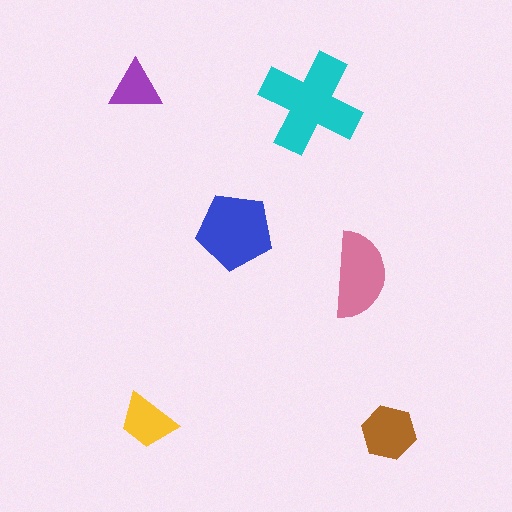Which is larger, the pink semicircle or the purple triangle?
The pink semicircle.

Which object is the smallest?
The purple triangle.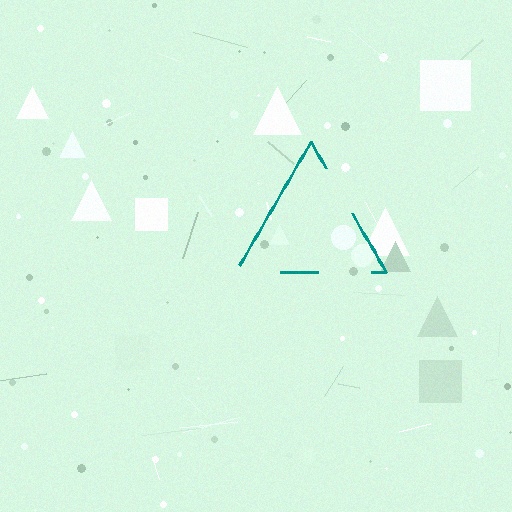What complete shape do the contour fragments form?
The contour fragments form a triangle.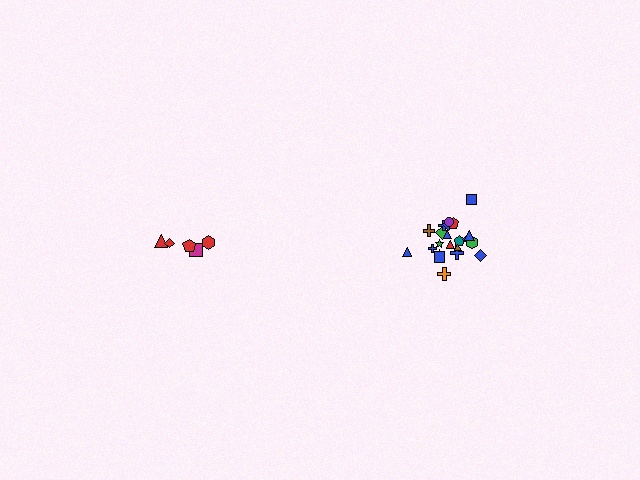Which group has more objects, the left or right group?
The right group.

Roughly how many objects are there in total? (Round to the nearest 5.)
Roughly 25 objects in total.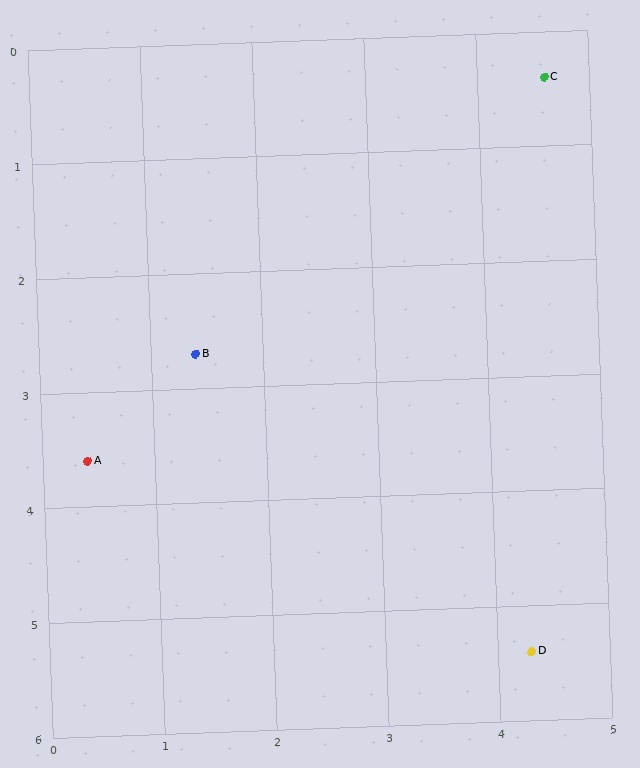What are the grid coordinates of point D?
Point D is at approximately (4.3, 5.4).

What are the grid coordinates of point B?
Point B is at approximately (1.4, 2.7).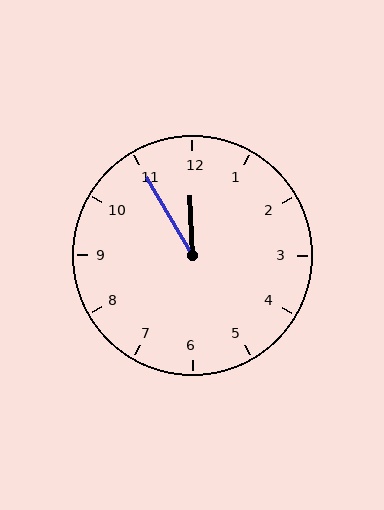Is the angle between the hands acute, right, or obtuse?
It is acute.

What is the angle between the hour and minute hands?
Approximately 28 degrees.